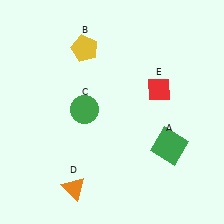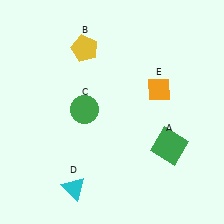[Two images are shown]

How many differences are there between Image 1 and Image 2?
There are 2 differences between the two images.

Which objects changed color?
D changed from orange to cyan. E changed from red to orange.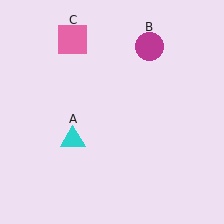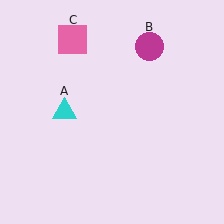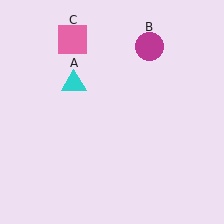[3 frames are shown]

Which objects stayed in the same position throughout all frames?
Magenta circle (object B) and pink square (object C) remained stationary.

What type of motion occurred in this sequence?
The cyan triangle (object A) rotated clockwise around the center of the scene.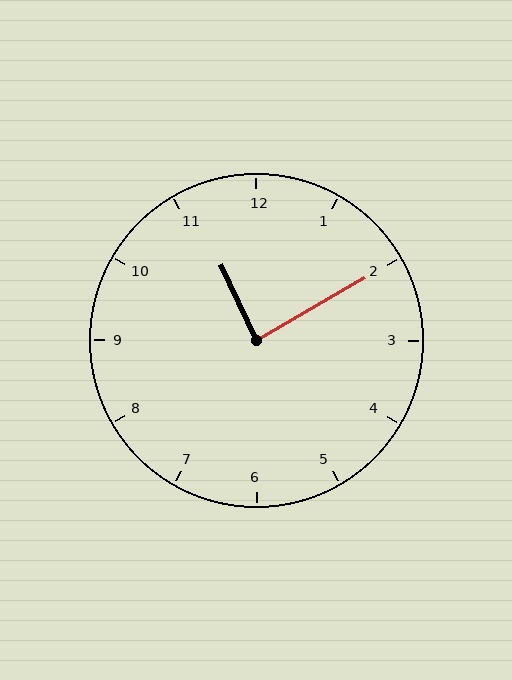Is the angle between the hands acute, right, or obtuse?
It is right.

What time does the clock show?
11:10.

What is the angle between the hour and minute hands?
Approximately 85 degrees.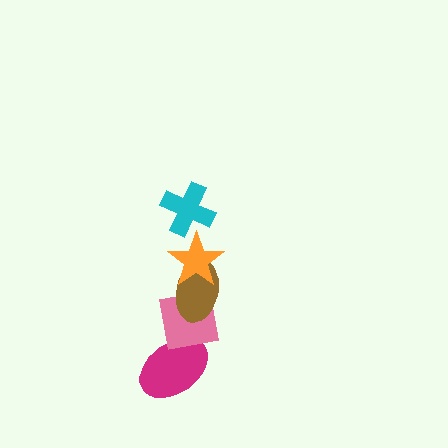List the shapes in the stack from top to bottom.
From top to bottom: the cyan cross, the orange star, the brown ellipse, the pink square, the magenta ellipse.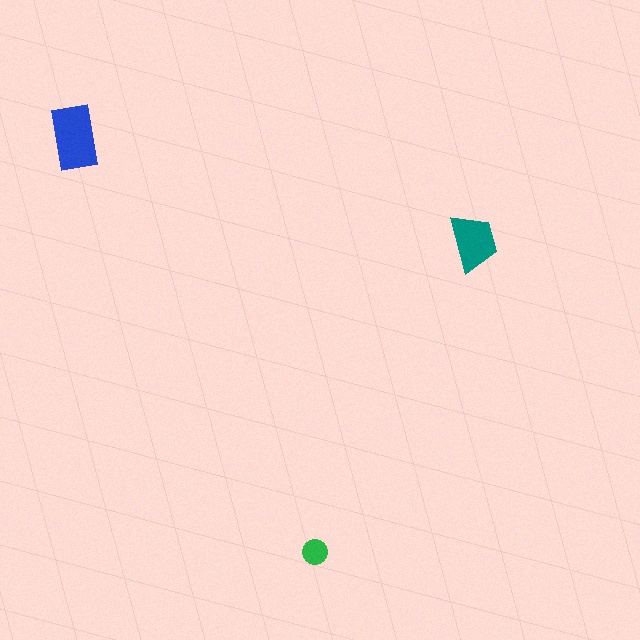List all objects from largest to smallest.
The blue rectangle, the teal trapezoid, the green circle.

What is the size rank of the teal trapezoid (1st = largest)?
2nd.